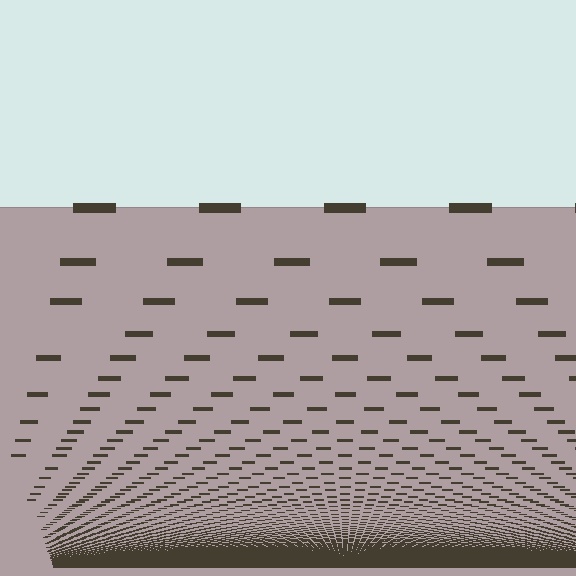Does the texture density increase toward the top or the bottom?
Density increases toward the bottom.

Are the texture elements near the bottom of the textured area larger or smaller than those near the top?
Smaller. The gradient is inverted — elements near the bottom are smaller and denser.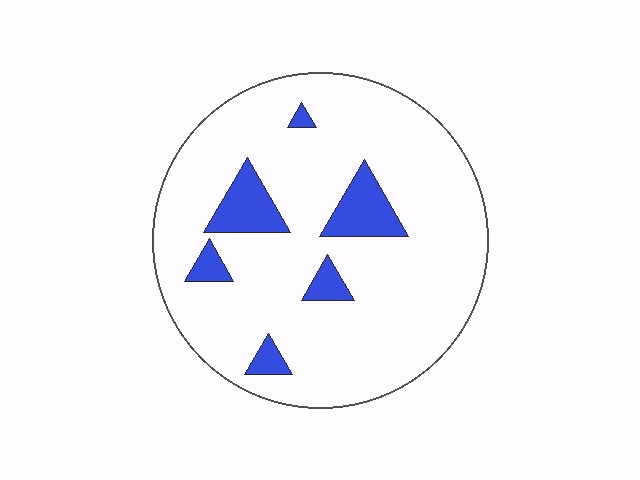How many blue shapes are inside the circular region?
6.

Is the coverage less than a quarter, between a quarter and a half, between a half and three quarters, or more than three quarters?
Less than a quarter.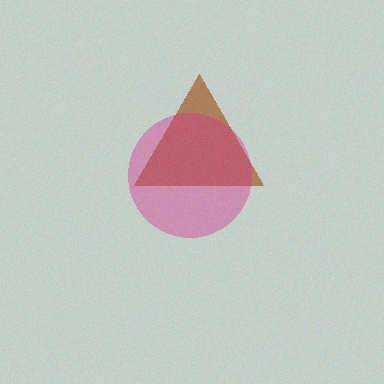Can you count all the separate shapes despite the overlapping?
Yes, there are 2 separate shapes.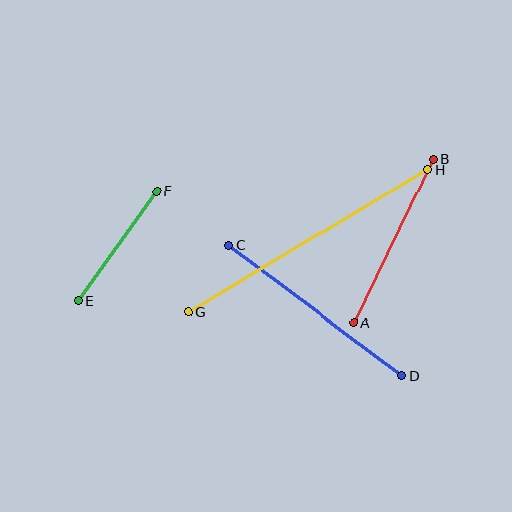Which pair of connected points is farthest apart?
Points G and H are farthest apart.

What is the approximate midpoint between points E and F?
The midpoint is at approximately (117, 246) pixels.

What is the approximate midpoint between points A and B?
The midpoint is at approximately (393, 241) pixels.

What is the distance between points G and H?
The distance is approximately 278 pixels.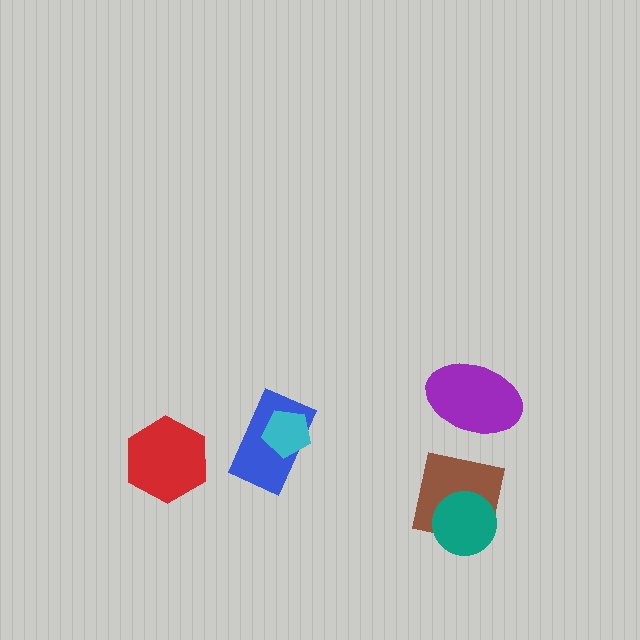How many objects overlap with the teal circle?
1 object overlaps with the teal circle.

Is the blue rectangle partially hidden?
Yes, it is partially covered by another shape.